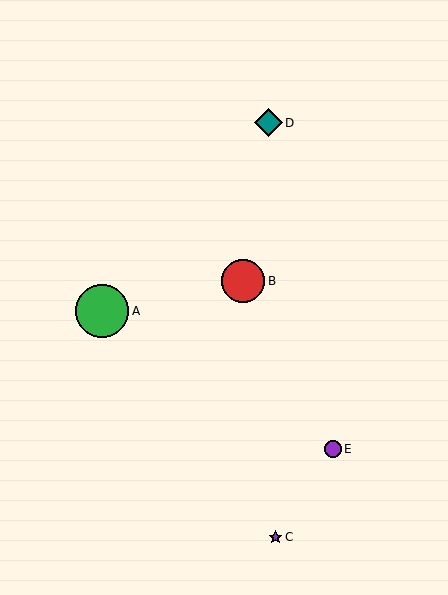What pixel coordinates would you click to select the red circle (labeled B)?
Click at (243, 281) to select the red circle B.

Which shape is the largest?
The green circle (labeled A) is the largest.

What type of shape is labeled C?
Shape C is a purple star.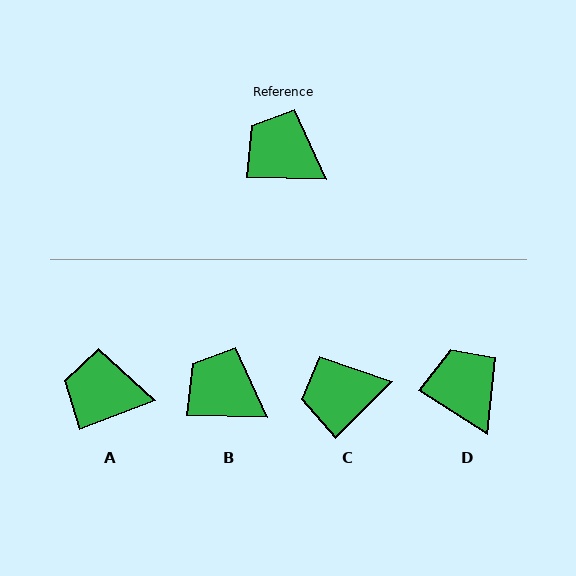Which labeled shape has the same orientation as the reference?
B.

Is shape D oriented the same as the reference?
No, it is off by about 31 degrees.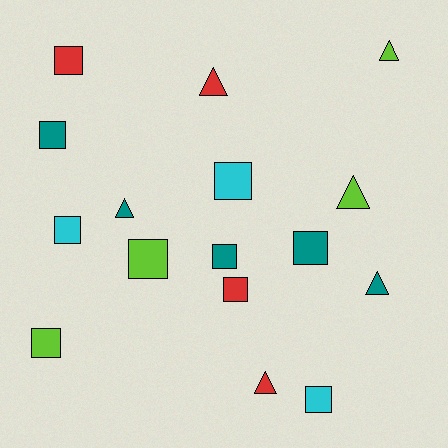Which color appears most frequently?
Teal, with 5 objects.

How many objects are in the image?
There are 16 objects.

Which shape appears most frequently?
Square, with 10 objects.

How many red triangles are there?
There are 2 red triangles.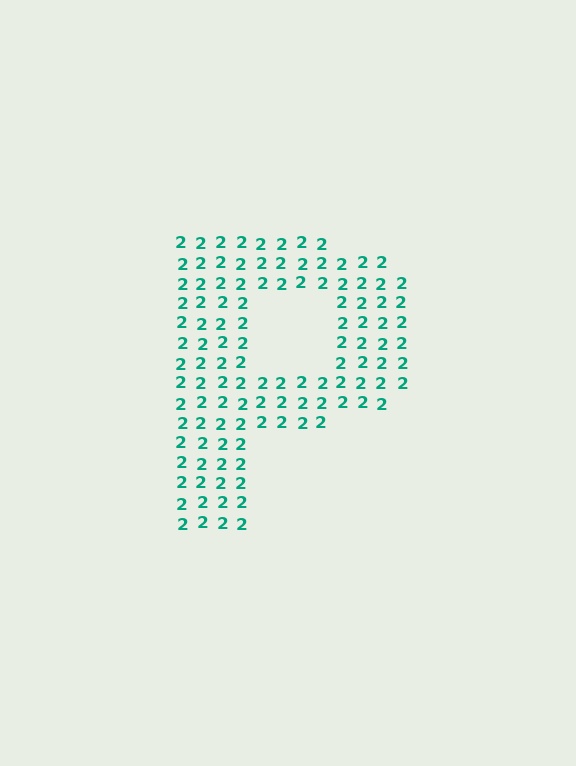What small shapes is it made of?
It is made of small digit 2's.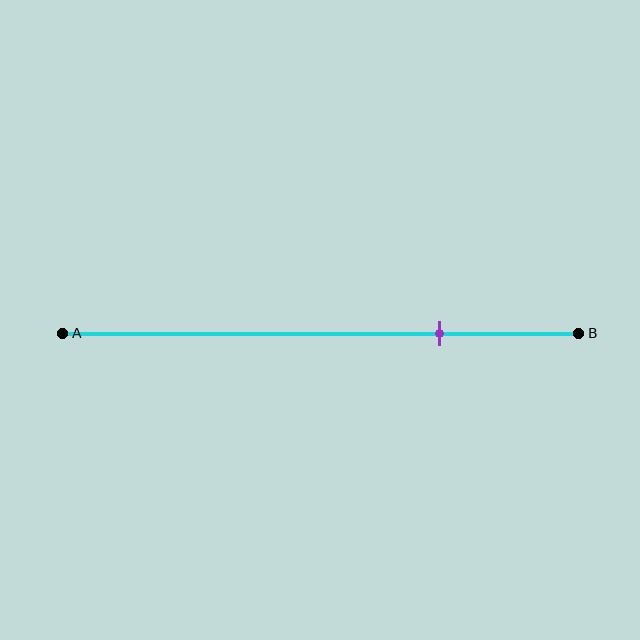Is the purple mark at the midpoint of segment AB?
No, the mark is at about 75% from A, not at the 50% midpoint.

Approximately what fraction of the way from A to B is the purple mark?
The purple mark is approximately 75% of the way from A to B.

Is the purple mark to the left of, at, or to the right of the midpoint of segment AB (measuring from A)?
The purple mark is to the right of the midpoint of segment AB.